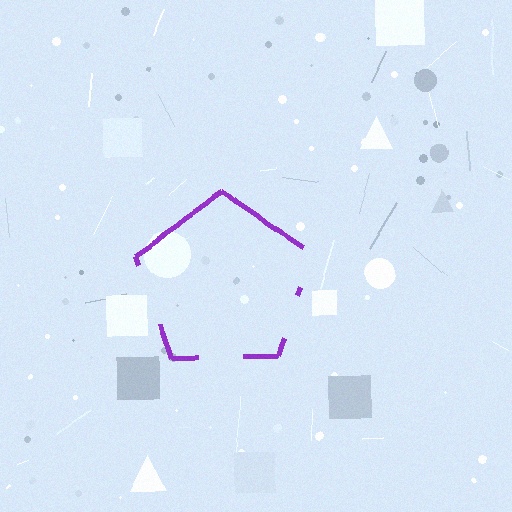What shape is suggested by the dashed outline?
The dashed outline suggests a pentagon.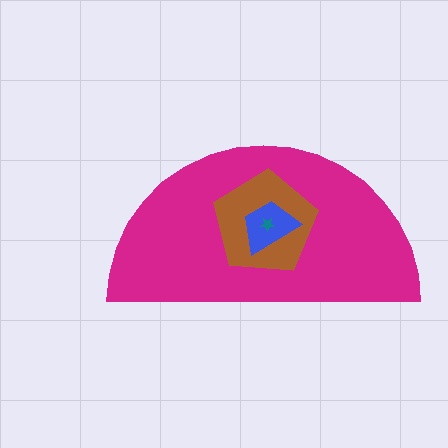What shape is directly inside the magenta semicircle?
The brown pentagon.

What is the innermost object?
The teal star.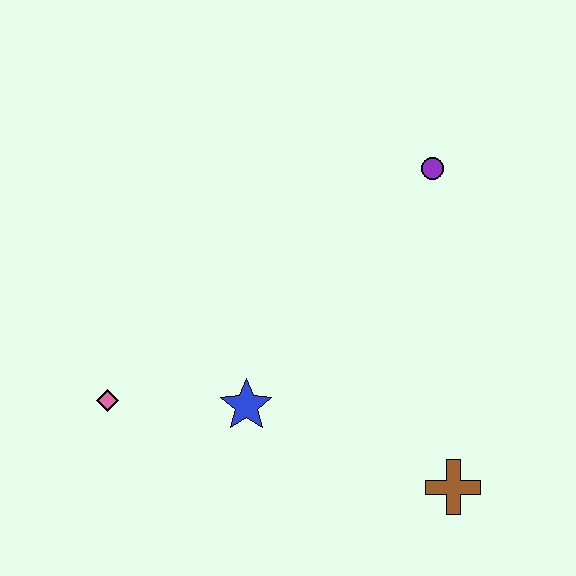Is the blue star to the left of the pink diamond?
No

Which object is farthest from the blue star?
The purple circle is farthest from the blue star.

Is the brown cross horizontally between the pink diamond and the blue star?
No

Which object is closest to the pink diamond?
The blue star is closest to the pink diamond.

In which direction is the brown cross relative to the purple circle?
The brown cross is below the purple circle.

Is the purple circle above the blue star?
Yes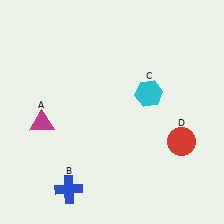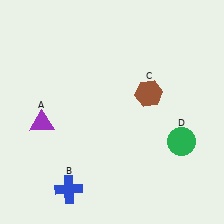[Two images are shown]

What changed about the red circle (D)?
In Image 1, D is red. In Image 2, it changed to green.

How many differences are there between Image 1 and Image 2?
There are 3 differences between the two images.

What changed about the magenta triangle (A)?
In Image 1, A is magenta. In Image 2, it changed to purple.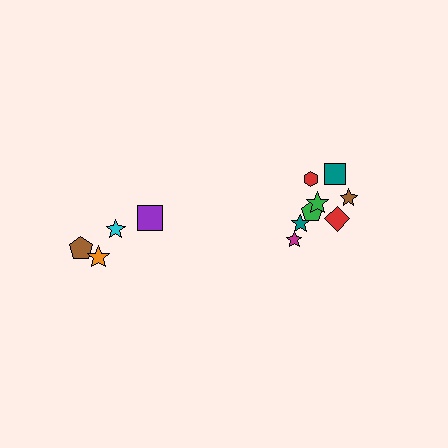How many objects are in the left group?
There are 4 objects.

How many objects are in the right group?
There are 8 objects.